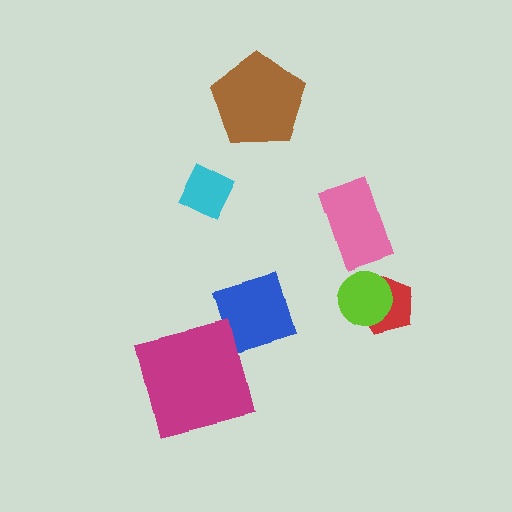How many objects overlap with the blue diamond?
0 objects overlap with the blue diamond.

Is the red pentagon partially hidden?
Yes, it is partially covered by another shape.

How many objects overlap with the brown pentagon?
0 objects overlap with the brown pentagon.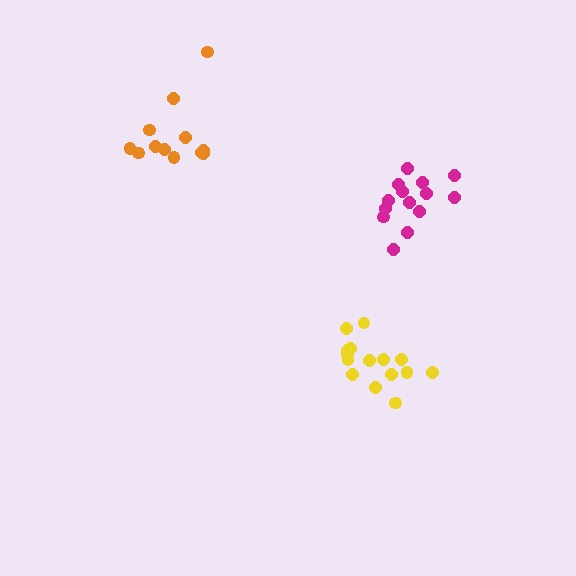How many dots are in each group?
Group 1: 12 dots, Group 2: 14 dots, Group 3: 15 dots (41 total).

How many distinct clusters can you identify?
There are 3 distinct clusters.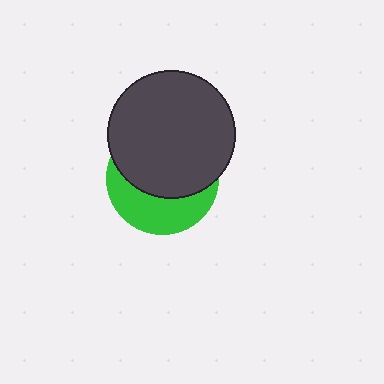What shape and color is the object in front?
The object in front is a dark gray circle.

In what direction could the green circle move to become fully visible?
The green circle could move down. That would shift it out from behind the dark gray circle entirely.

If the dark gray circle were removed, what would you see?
You would see the complete green circle.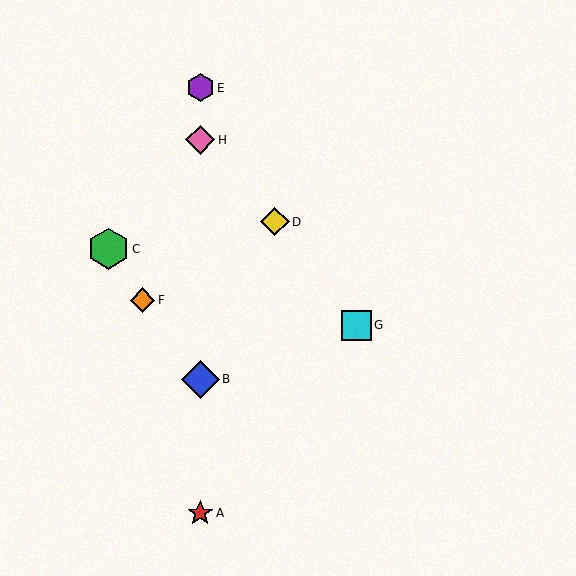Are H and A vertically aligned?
Yes, both are at x≈200.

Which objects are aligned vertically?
Objects A, B, E, H are aligned vertically.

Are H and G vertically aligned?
No, H is at x≈200 and G is at x≈356.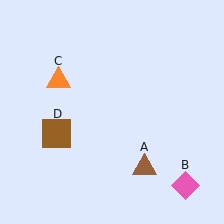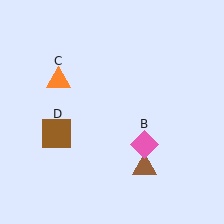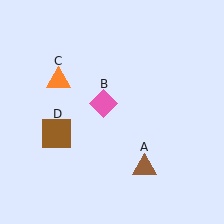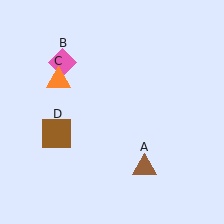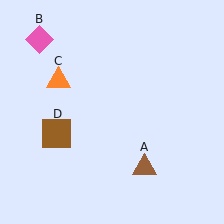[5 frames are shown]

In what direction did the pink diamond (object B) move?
The pink diamond (object B) moved up and to the left.